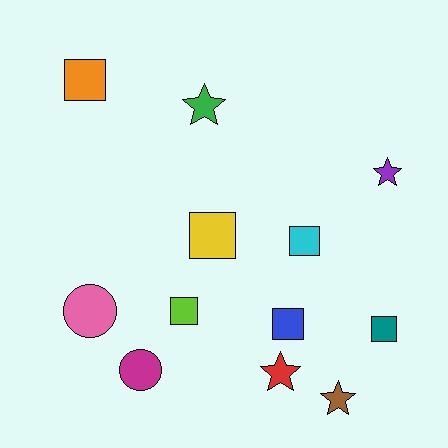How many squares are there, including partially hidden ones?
There are 6 squares.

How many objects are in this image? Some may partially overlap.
There are 12 objects.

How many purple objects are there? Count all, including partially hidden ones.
There is 1 purple object.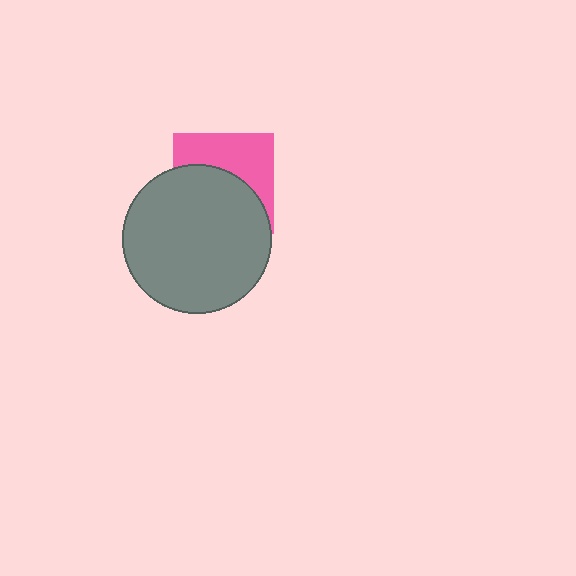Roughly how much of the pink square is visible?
A small part of it is visible (roughly 44%).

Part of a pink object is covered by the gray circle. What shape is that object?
It is a square.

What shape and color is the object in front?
The object in front is a gray circle.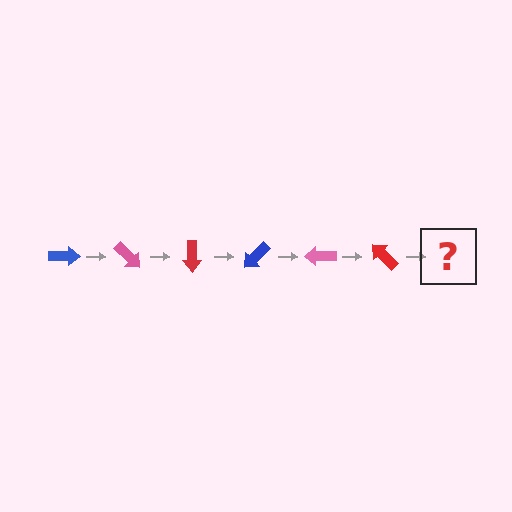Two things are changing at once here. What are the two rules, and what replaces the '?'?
The two rules are that it rotates 45 degrees each step and the color cycles through blue, pink, and red. The '?' should be a blue arrow, rotated 270 degrees from the start.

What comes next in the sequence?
The next element should be a blue arrow, rotated 270 degrees from the start.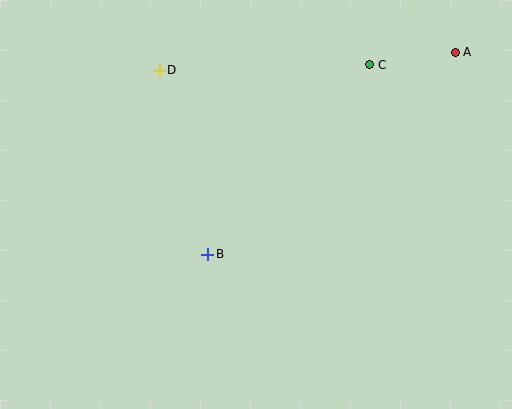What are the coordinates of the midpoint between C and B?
The midpoint between C and B is at (289, 159).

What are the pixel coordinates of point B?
Point B is at (208, 254).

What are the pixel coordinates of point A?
Point A is at (455, 52).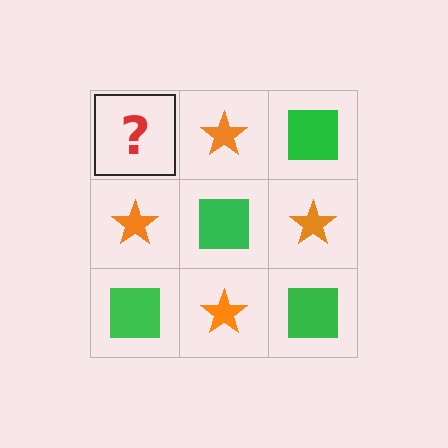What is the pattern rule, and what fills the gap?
The rule is that it alternates green square and orange star in a checkerboard pattern. The gap should be filled with a green square.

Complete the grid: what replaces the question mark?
The question mark should be replaced with a green square.